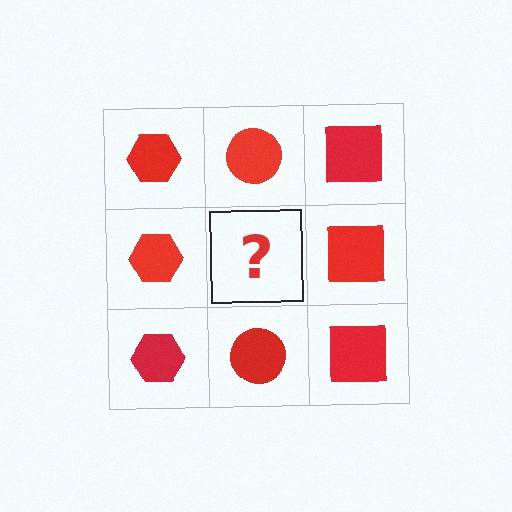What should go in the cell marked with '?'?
The missing cell should contain a red circle.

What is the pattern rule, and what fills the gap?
The rule is that each column has a consistent shape. The gap should be filled with a red circle.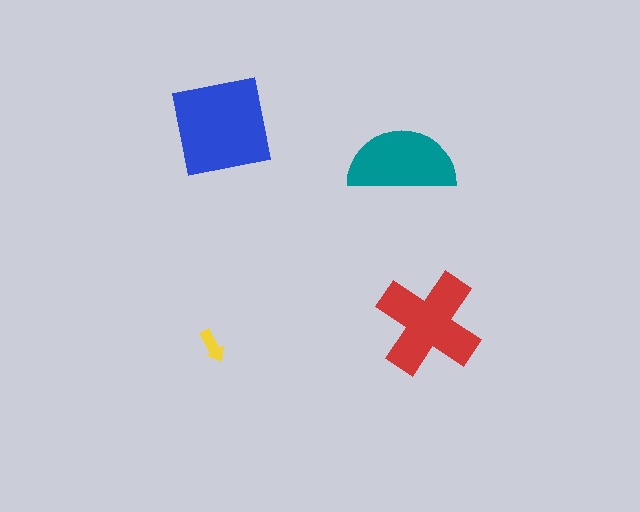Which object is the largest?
The blue square.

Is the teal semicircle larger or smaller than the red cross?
Smaller.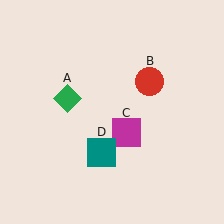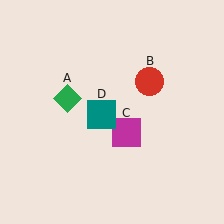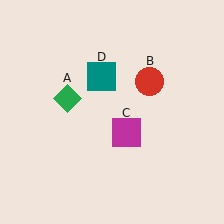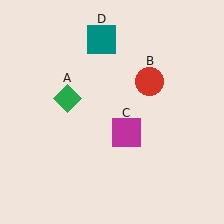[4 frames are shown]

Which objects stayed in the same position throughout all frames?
Green diamond (object A) and red circle (object B) and magenta square (object C) remained stationary.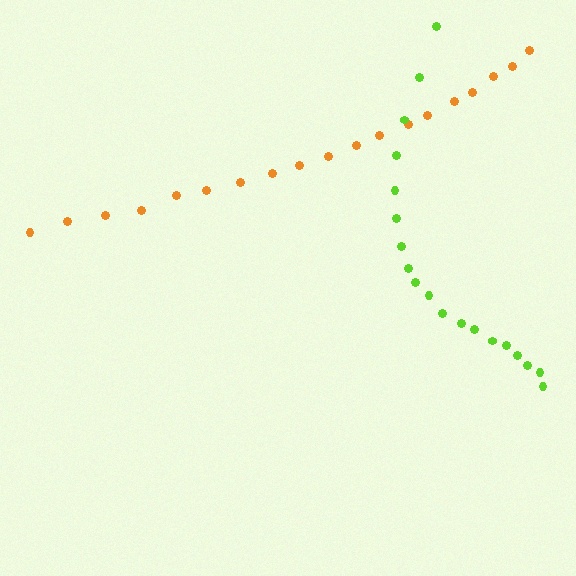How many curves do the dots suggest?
There are 2 distinct paths.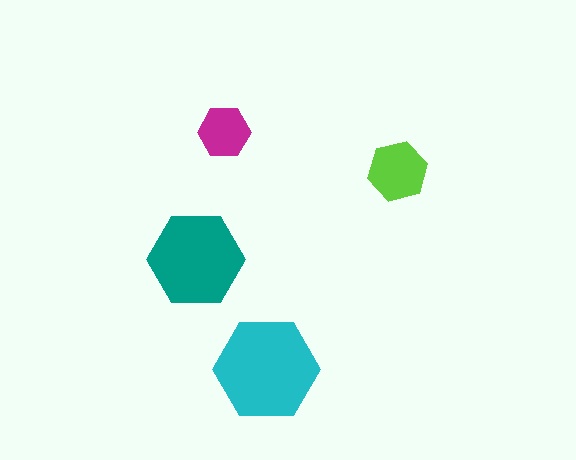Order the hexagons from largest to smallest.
the cyan one, the teal one, the lime one, the magenta one.